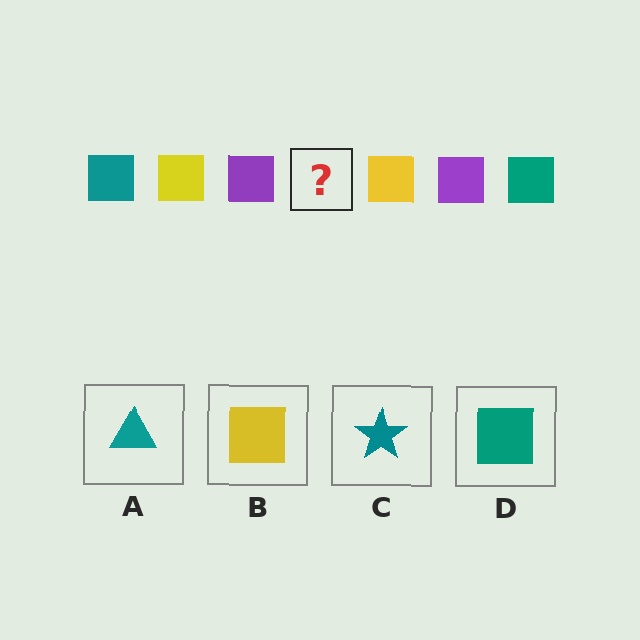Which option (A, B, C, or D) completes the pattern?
D.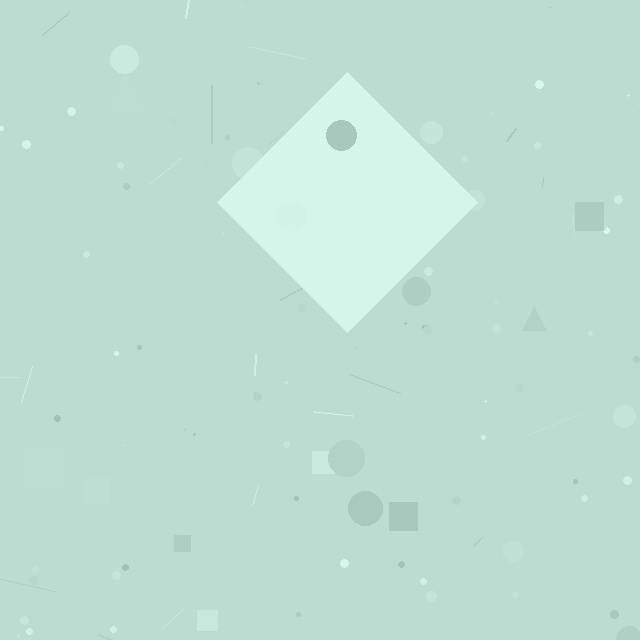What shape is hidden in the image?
A diamond is hidden in the image.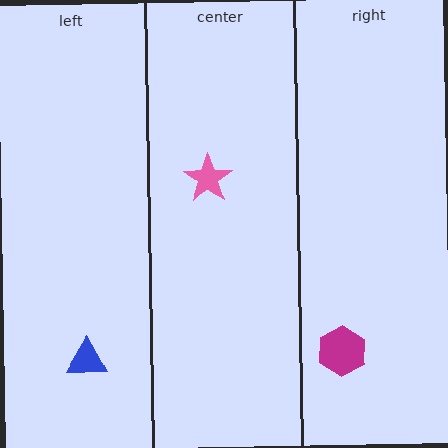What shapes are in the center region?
The pink star.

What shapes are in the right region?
The magenta hexagon.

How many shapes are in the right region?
1.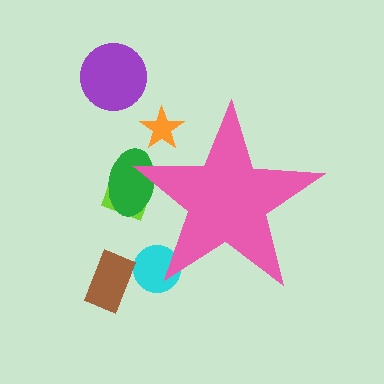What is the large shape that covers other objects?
A pink star.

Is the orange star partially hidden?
Yes, the orange star is partially hidden behind the pink star.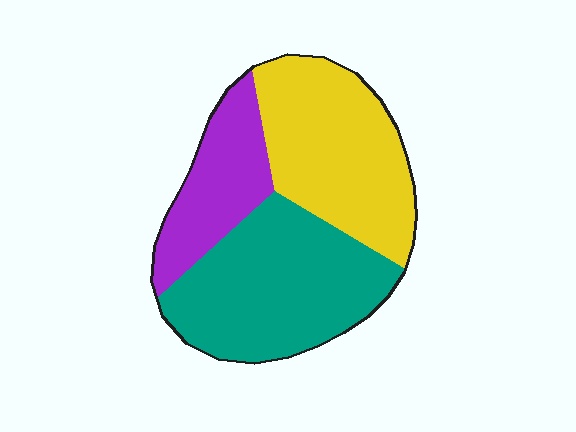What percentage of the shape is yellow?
Yellow covers around 35% of the shape.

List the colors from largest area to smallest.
From largest to smallest: teal, yellow, purple.